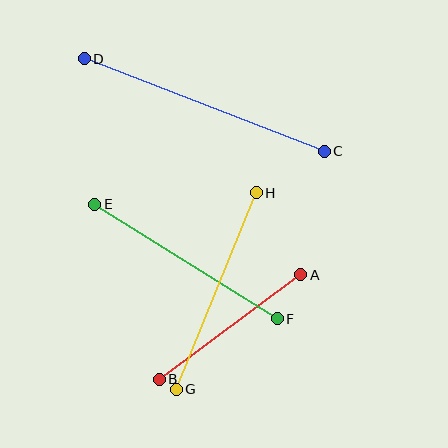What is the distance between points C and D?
The distance is approximately 257 pixels.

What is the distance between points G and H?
The distance is approximately 212 pixels.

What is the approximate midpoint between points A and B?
The midpoint is at approximately (230, 327) pixels.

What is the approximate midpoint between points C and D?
The midpoint is at approximately (204, 105) pixels.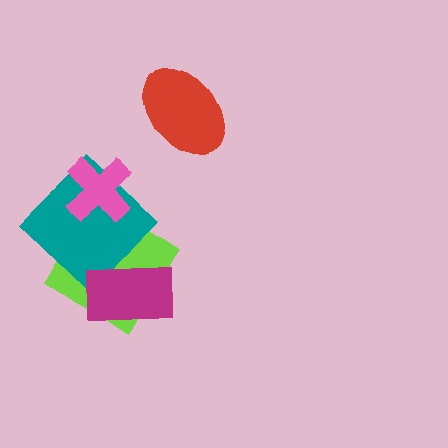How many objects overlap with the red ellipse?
0 objects overlap with the red ellipse.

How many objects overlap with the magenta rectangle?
2 objects overlap with the magenta rectangle.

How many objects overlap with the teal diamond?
3 objects overlap with the teal diamond.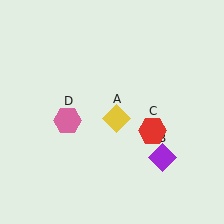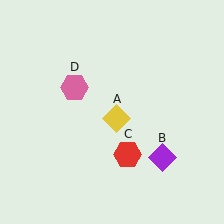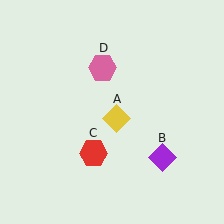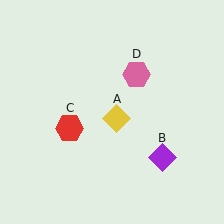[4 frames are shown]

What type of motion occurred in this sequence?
The red hexagon (object C), pink hexagon (object D) rotated clockwise around the center of the scene.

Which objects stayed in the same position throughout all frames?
Yellow diamond (object A) and purple diamond (object B) remained stationary.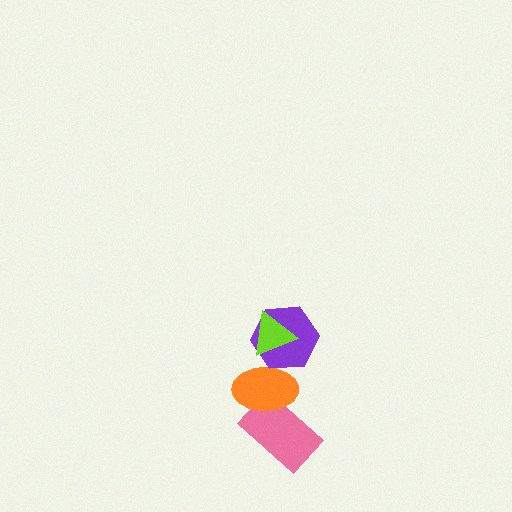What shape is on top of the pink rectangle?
The orange ellipse is on top of the pink rectangle.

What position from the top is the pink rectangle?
The pink rectangle is 4th from the top.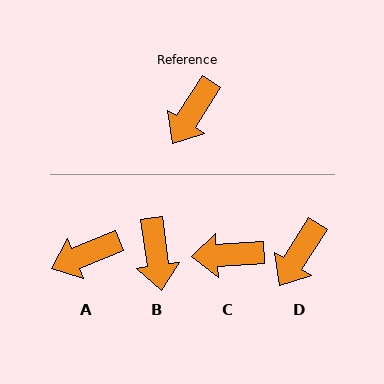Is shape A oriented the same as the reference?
No, it is off by about 36 degrees.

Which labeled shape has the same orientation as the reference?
D.